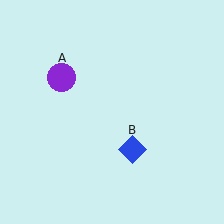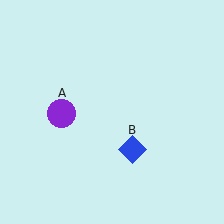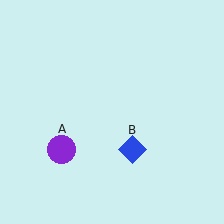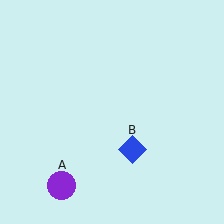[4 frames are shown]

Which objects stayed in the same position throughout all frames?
Blue diamond (object B) remained stationary.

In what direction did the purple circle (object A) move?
The purple circle (object A) moved down.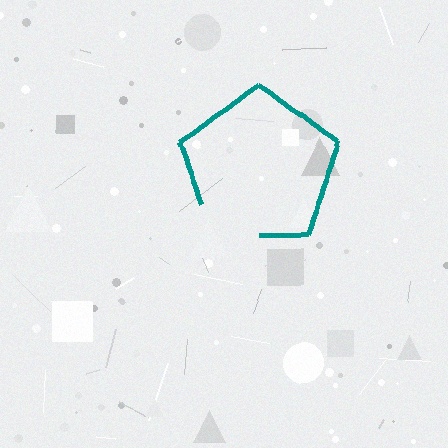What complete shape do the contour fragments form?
The contour fragments form a pentagon.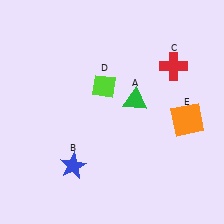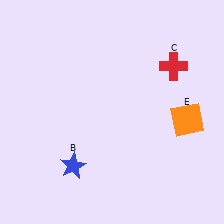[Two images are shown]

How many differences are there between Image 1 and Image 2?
There are 2 differences between the two images.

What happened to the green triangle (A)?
The green triangle (A) was removed in Image 2. It was in the top-right area of Image 1.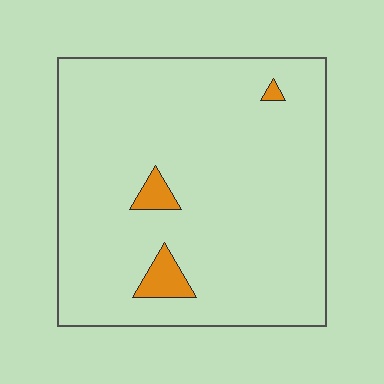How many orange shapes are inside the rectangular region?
3.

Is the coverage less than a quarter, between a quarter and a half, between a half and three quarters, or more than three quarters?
Less than a quarter.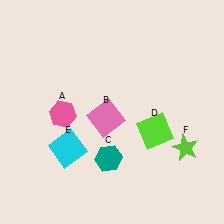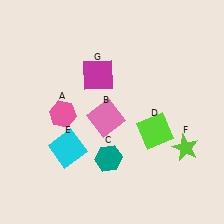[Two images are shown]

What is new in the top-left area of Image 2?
A magenta square (G) was added in the top-left area of Image 2.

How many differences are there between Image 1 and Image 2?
There is 1 difference between the two images.